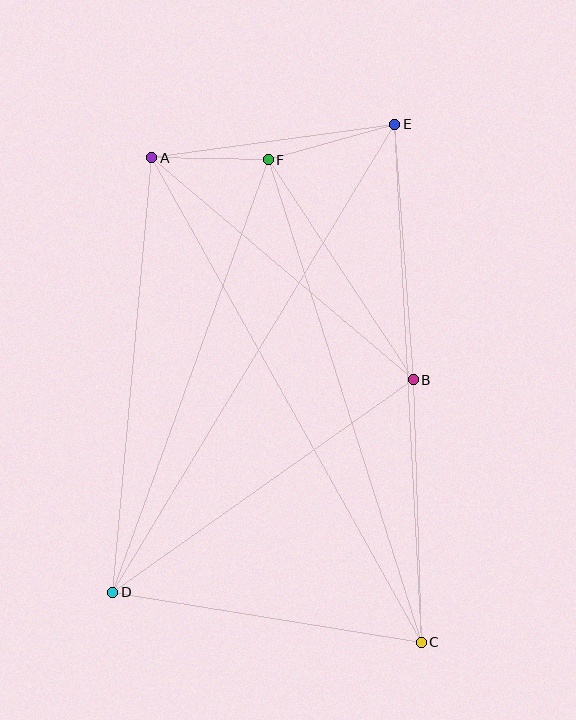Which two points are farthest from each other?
Points A and C are farthest from each other.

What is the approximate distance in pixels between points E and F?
The distance between E and F is approximately 131 pixels.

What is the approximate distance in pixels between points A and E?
The distance between A and E is approximately 245 pixels.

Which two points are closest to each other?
Points A and F are closest to each other.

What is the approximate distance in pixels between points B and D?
The distance between B and D is approximately 368 pixels.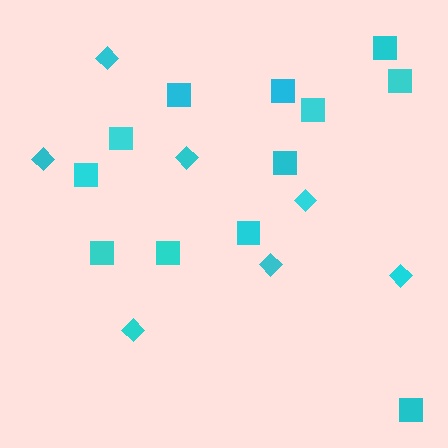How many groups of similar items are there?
There are 2 groups: one group of diamonds (7) and one group of squares (12).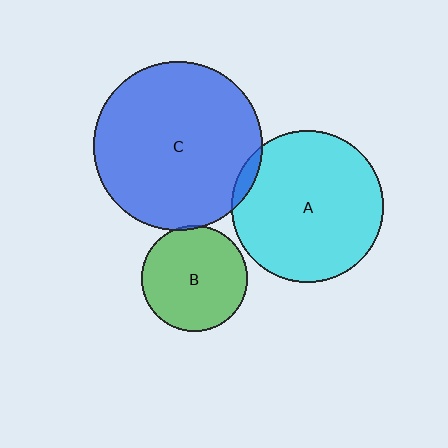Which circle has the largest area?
Circle C (blue).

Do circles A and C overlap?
Yes.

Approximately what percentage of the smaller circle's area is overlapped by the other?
Approximately 5%.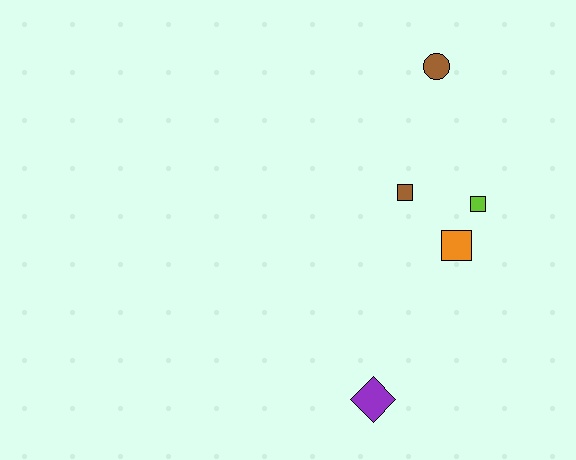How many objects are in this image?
There are 5 objects.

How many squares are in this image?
There are 3 squares.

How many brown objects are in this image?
There are 2 brown objects.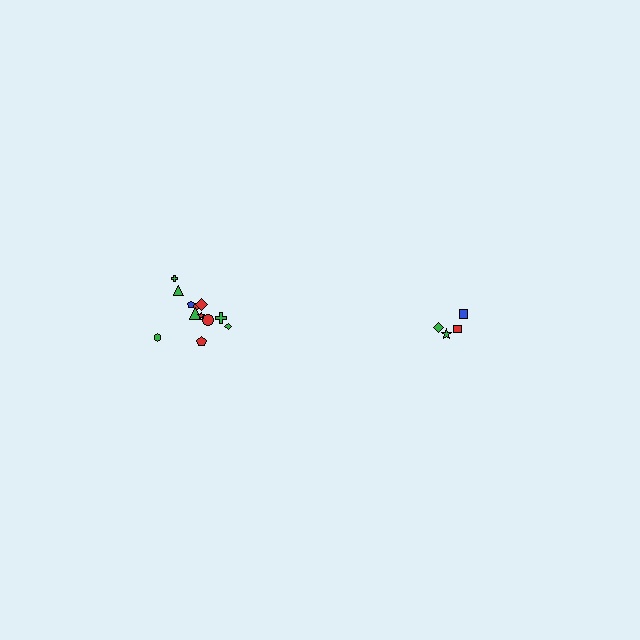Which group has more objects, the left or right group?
The left group.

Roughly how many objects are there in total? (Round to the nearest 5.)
Roughly 15 objects in total.